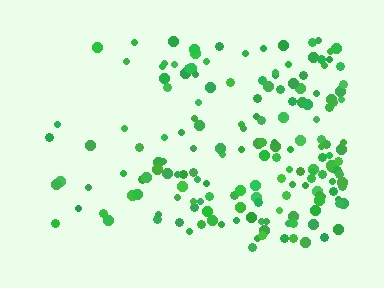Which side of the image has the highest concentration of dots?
The right.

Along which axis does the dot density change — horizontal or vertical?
Horizontal.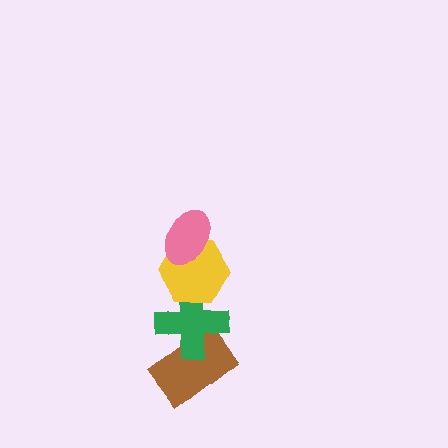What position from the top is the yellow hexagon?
The yellow hexagon is 2nd from the top.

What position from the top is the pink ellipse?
The pink ellipse is 1st from the top.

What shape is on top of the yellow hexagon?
The pink ellipse is on top of the yellow hexagon.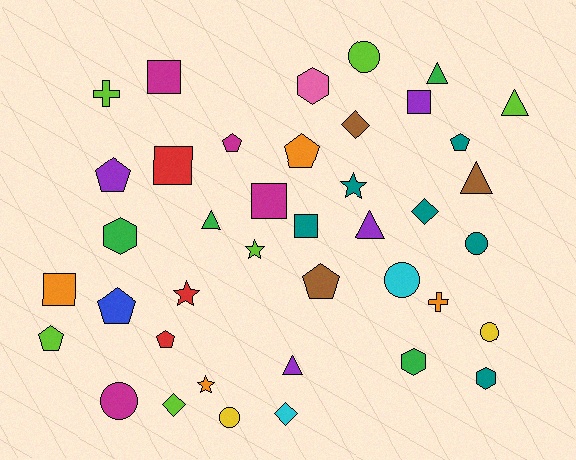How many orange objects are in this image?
There are 4 orange objects.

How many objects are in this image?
There are 40 objects.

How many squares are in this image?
There are 6 squares.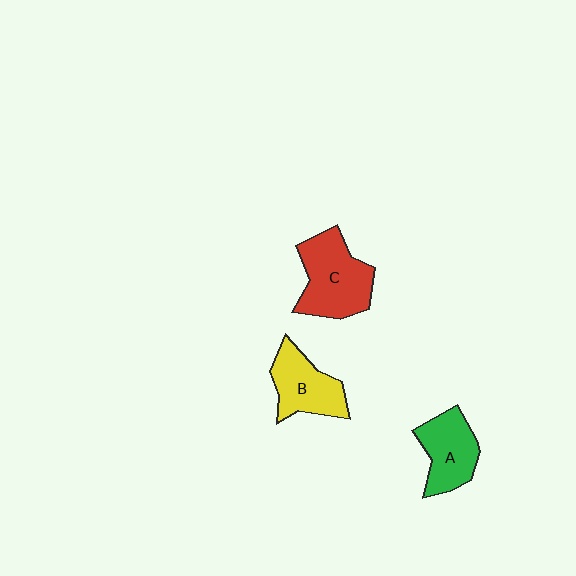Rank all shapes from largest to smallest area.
From largest to smallest: C (red), B (yellow), A (green).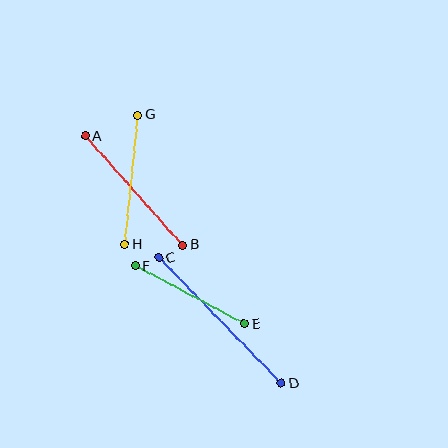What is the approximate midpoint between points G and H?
The midpoint is at approximately (131, 180) pixels.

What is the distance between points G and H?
The distance is approximately 130 pixels.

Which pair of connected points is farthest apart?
Points C and D are farthest apart.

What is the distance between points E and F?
The distance is approximately 124 pixels.